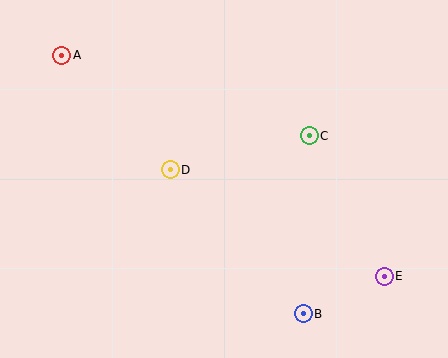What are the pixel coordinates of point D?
Point D is at (170, 170).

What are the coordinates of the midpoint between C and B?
The midpoint between C and B is at (306, 225).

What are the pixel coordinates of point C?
Point C is at (309, 136).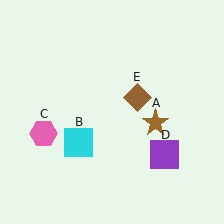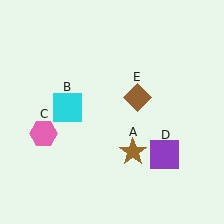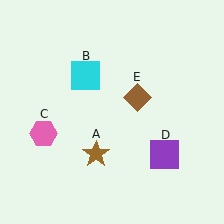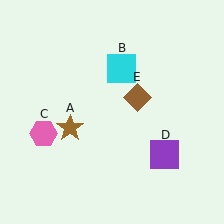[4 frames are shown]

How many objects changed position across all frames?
2 objects changed position: brown star (object A), cyan square (object B).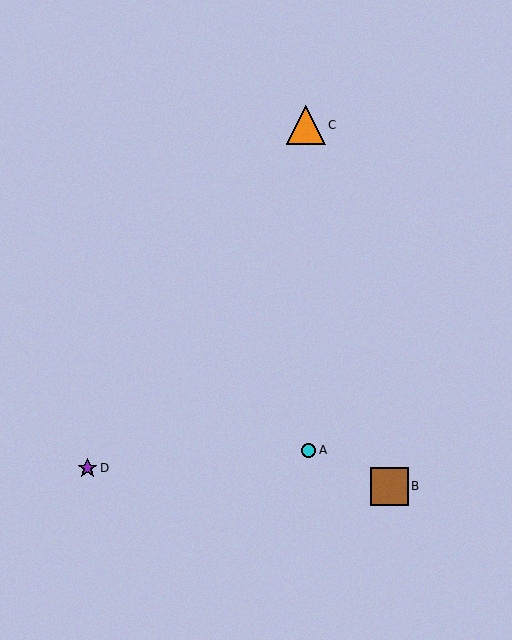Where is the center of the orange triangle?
The center of the orange triangle is at (306, 125).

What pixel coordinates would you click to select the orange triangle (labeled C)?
Click at (306, 125) to select the orange triangle C.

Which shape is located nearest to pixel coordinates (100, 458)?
The purple star (labeled D) at (87, 468) is nearest to that location.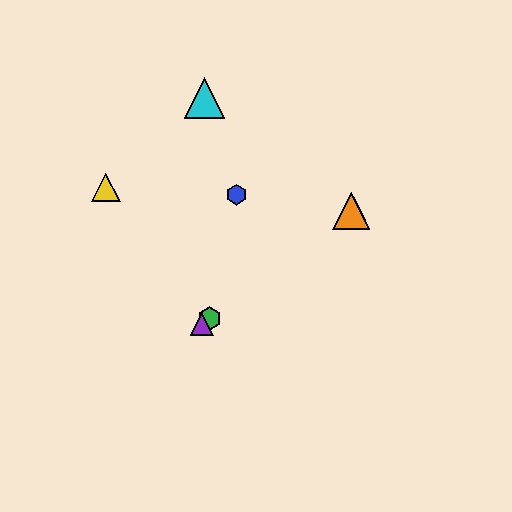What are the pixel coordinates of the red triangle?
The red triangle is at (354, 209).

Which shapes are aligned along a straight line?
The red triangle, the green hexagon, the purple triangle, the orange triangle are aligned along a straight line.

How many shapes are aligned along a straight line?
4 shapes (the red triangle, the green hexagon, the purple triangle, the orange triangle) are aligned along a straight line.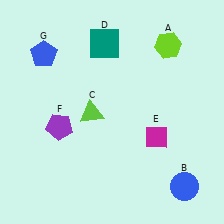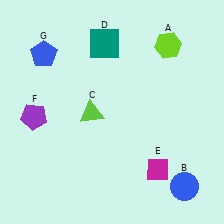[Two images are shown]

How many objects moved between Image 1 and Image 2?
2 objects moved between the two images.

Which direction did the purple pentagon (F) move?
The purple pentagon (F) moved left.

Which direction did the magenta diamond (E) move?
The magenta diamond (E) moved down.